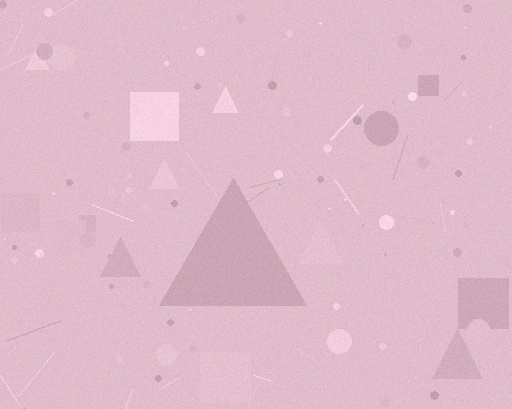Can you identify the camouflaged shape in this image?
The camouflaged shape is a triangle.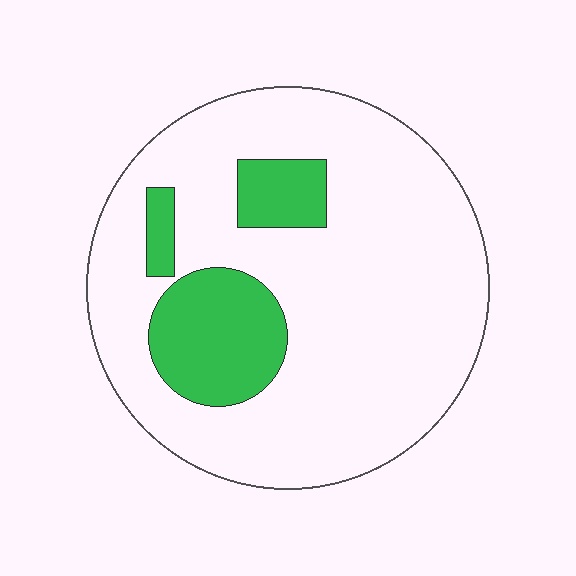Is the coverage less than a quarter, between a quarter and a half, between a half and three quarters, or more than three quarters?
Less than a quarter.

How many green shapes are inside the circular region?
3.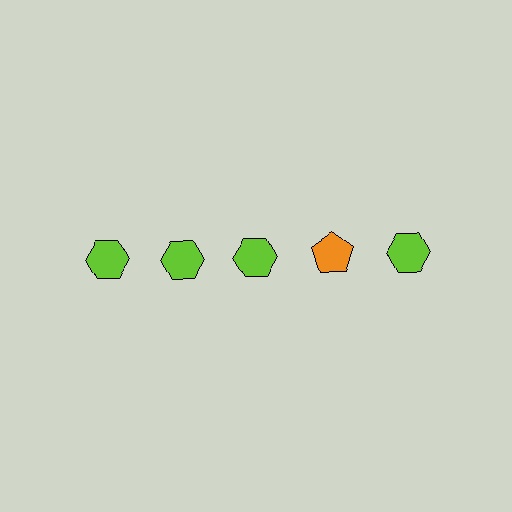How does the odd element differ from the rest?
It differs in both color (orange instead of lime) and shape (pentagon instead of hexagon).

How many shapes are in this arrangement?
There are 5 shapes arranged in a grid pattern.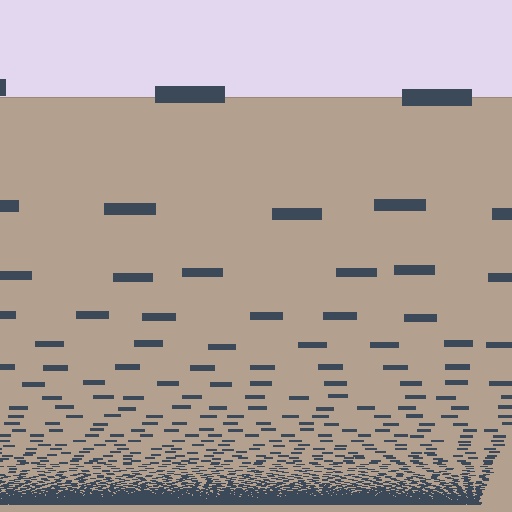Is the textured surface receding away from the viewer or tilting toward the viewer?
The surface appears to tilt toward the viewer. Texture elements get larger and sparser toward the top.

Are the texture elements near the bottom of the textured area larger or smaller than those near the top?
Smaller. The gradient is inverted — elements near the bottom are smaller and denser.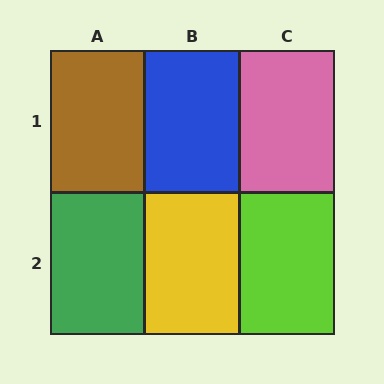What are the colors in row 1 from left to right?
Brown, blue, pink.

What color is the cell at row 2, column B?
Yellow.